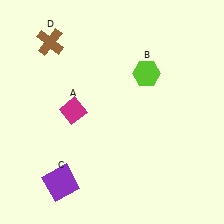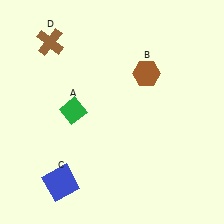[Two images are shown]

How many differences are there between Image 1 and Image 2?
There are 3 differences between the two images.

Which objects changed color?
A changed from magenta to green. B changed from lime to brown. C changed from purple to blue.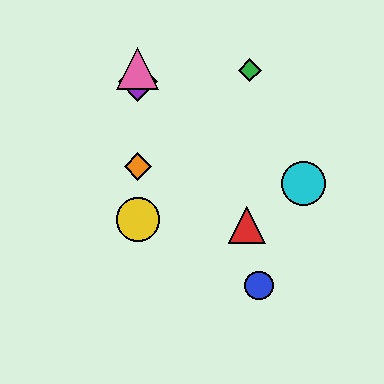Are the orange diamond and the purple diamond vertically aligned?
Yes, both are at x≈138.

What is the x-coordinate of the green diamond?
The green diamond is at x≈250.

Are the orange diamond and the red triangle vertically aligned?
No, the orange diamond is at x≈138 and the red triangle is at x≈247.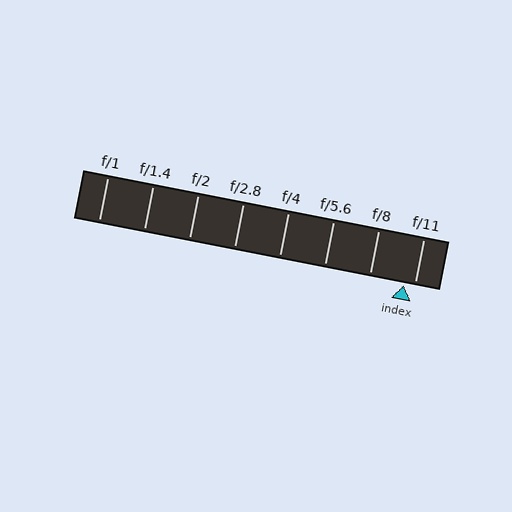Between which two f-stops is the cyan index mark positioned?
The index mark is between f/8 and f/11.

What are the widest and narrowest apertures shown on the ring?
The widest aperture shown is f/1 and the narrowest is f/11.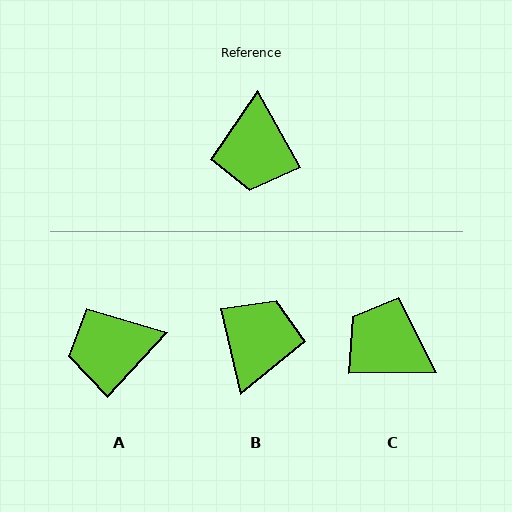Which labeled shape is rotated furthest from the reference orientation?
B, about 164 degrees away.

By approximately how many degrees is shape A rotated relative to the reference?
Approximately 72 degrees clockwise.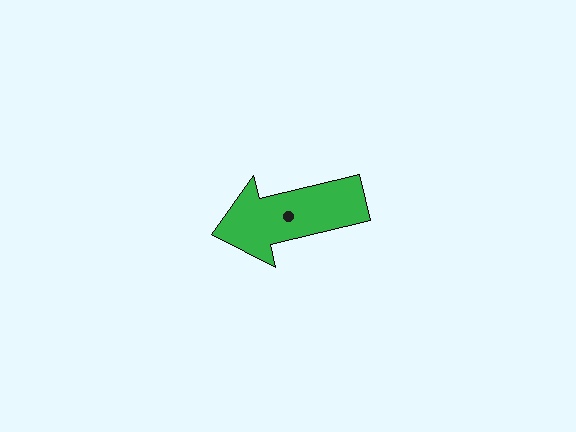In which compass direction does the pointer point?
West.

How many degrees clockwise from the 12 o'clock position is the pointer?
Approximately 257 degrees.